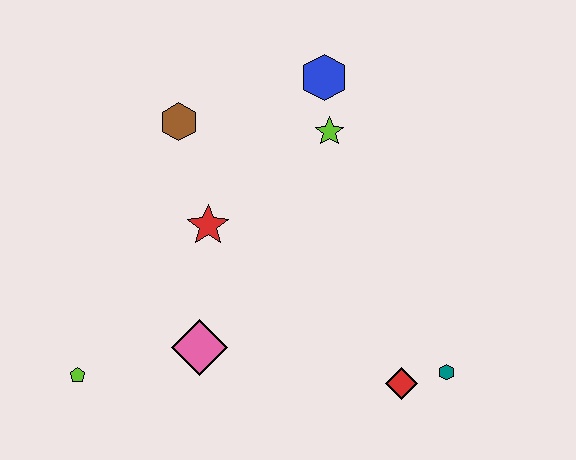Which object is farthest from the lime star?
The lime pentagon is farthest from the lime star.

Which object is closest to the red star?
The brown hexagon is closest to the red star.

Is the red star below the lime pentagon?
No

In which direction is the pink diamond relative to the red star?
The pink diamond is below the red star.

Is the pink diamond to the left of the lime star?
Yes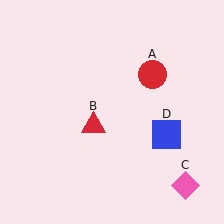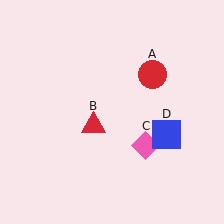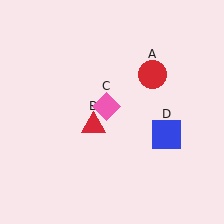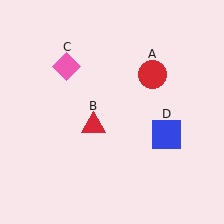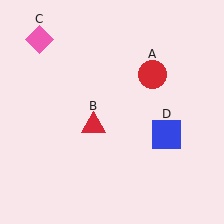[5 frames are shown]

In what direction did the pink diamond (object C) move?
The pink diamond (object C) moved up and to the left.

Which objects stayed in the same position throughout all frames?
Red circle (object A) and red triangle (object B) and blue square (object D) remained stationary.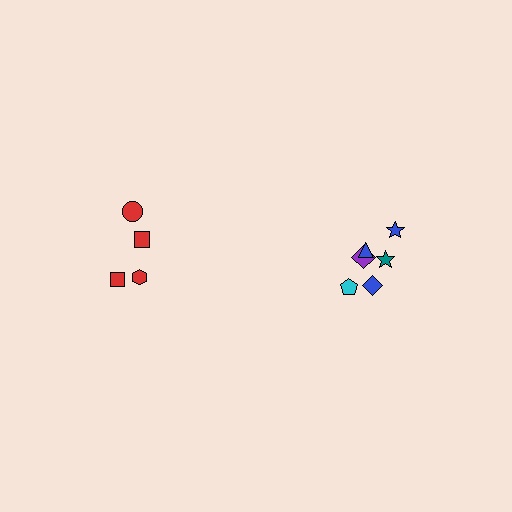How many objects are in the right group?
There are 6 objects.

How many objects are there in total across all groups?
There are 10 objects.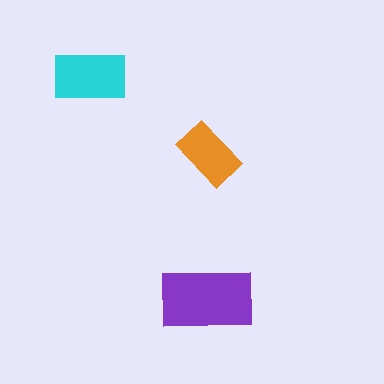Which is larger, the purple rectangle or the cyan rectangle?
The purple one.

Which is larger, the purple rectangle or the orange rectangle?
The purple one.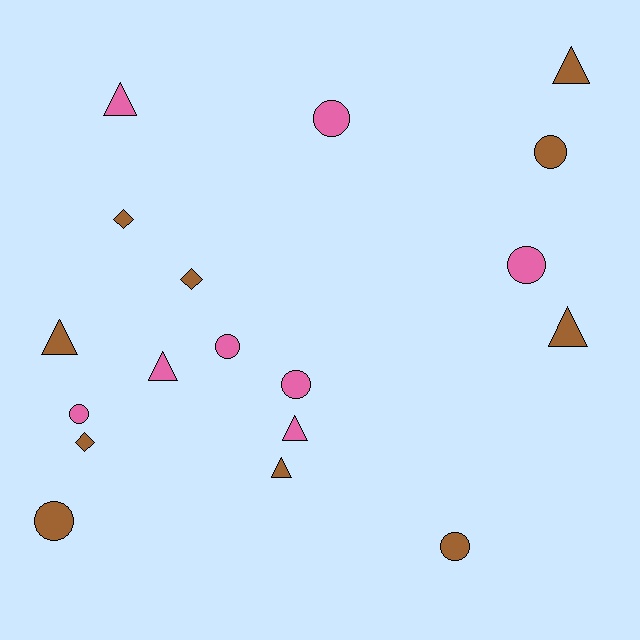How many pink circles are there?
There are 5 pink circles.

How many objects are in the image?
There are 18 objects.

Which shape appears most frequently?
Circle, with 8 objects.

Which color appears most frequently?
Brown, with 10 objects.